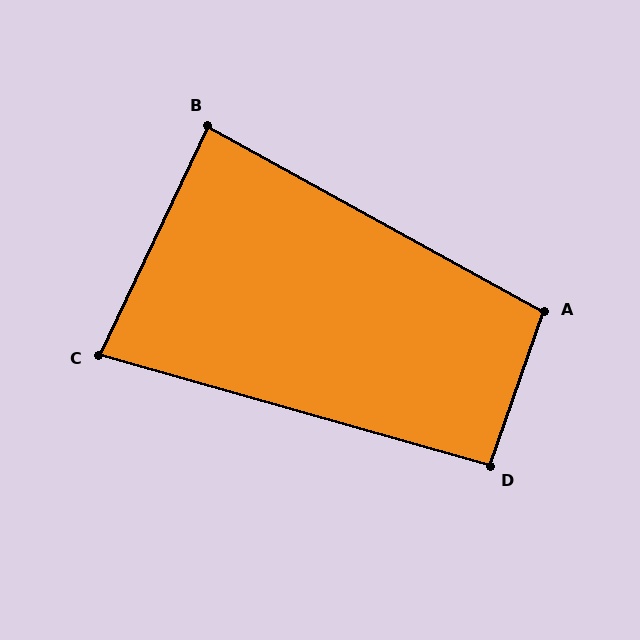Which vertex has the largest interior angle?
A, at approximately 100 degrees.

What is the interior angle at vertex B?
Approximately 87 degrees (approximately right).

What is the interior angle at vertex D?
Approximately 93 degrees (approximately right).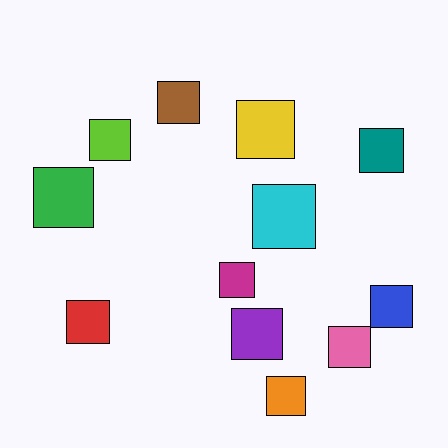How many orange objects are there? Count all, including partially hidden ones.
There is 1 orange object.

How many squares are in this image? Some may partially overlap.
There are 12 squares.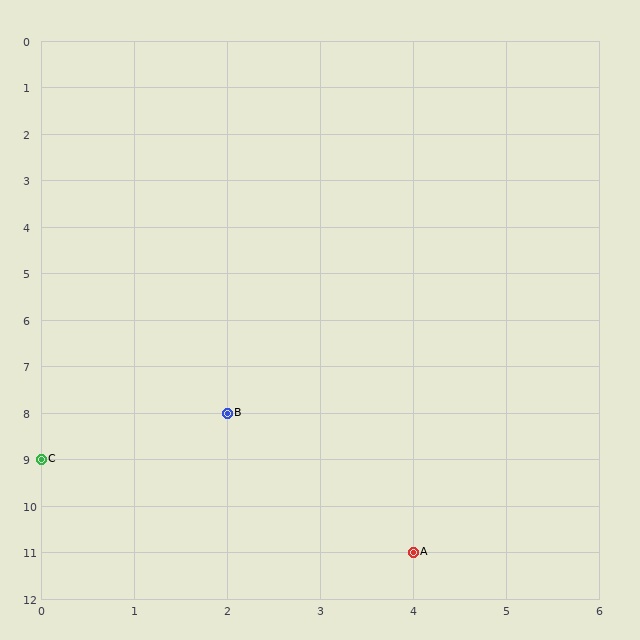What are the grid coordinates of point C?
Point C is at grid coordinates (0, 9).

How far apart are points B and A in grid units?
Points B and A are 2 columns and 3 rows apart (about 3.6 grid units diagonally).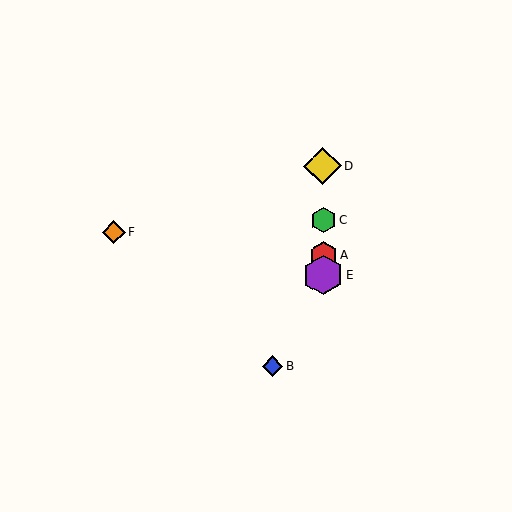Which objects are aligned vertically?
Objects A, C, D, E are aligned vertically.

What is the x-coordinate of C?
Object C is at x≈323.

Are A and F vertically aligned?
No, A is at x≈323 and F is at x≈114.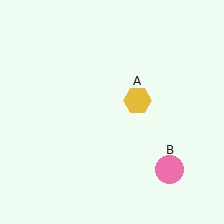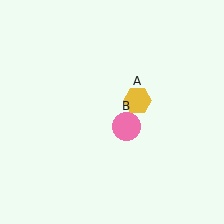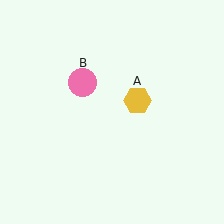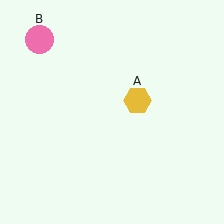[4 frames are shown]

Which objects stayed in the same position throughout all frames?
Yellow hexagon (object A) remained stationary.